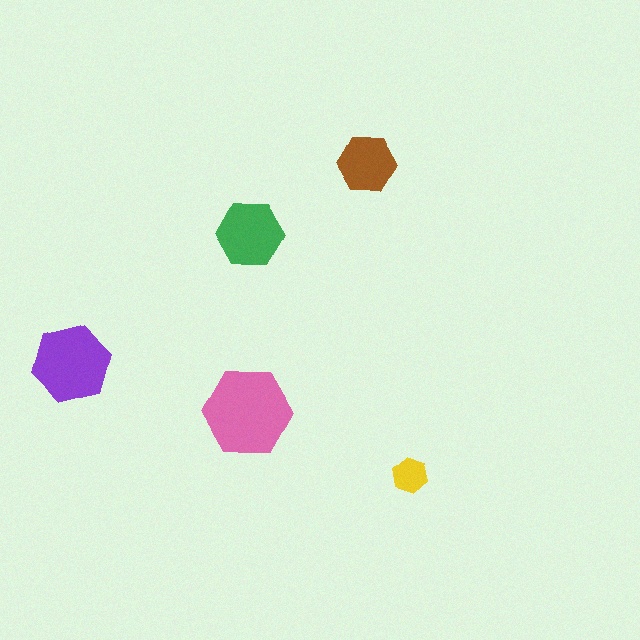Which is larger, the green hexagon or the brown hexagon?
The green one.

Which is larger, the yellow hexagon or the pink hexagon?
The pink one.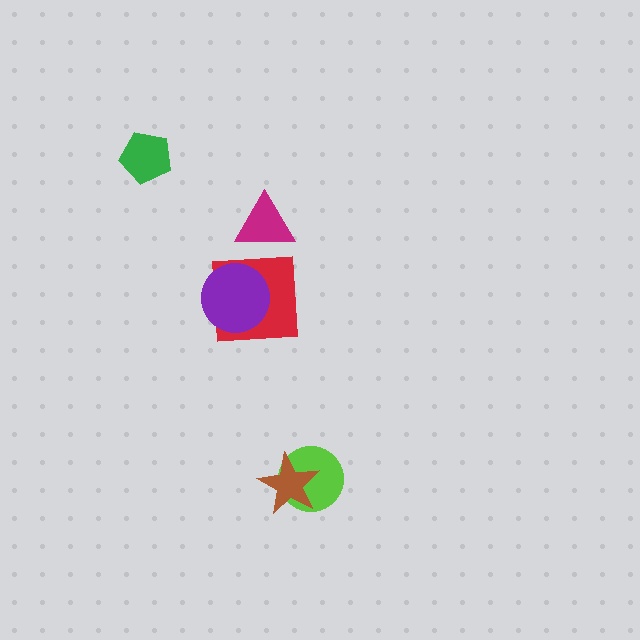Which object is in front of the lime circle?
The brown star is in front of the lime circle.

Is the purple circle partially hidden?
No, no other shape covers it.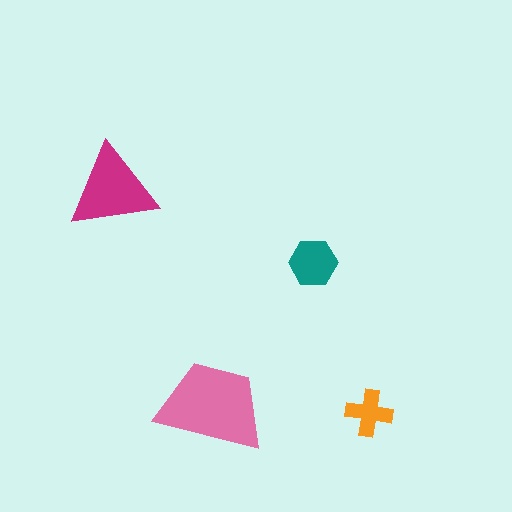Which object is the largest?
The pink trapezoid.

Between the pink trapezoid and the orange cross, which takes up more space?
The pink trapezoid.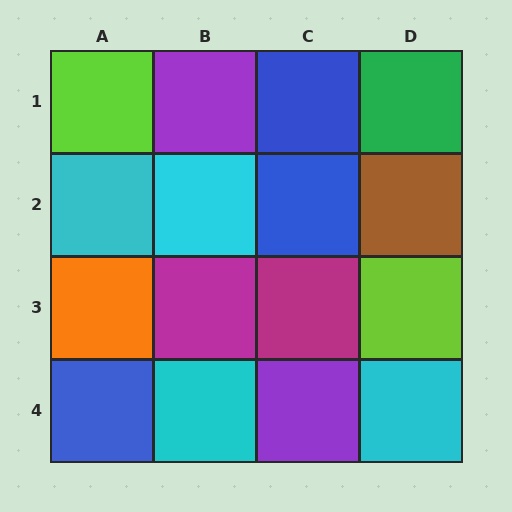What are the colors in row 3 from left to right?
Orange, magenta, magenta, lime.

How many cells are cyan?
4 cells are cyan.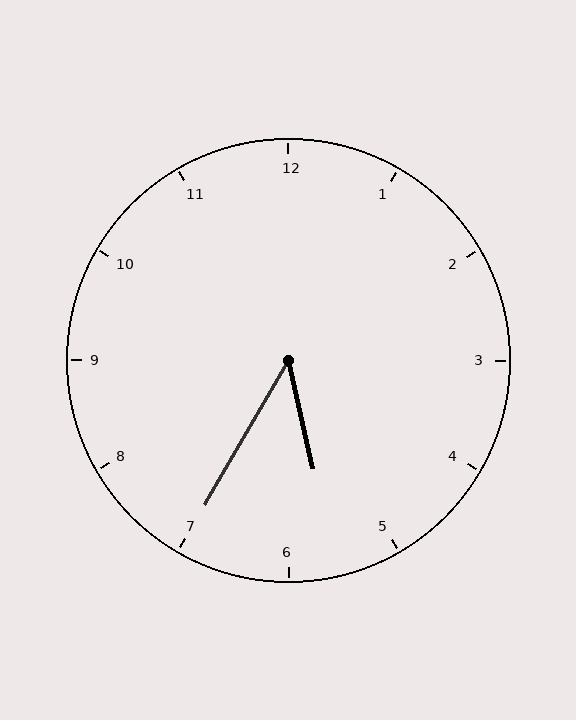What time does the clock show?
5:35.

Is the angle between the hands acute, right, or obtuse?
It is acute.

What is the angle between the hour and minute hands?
Approximately 42 degrees.